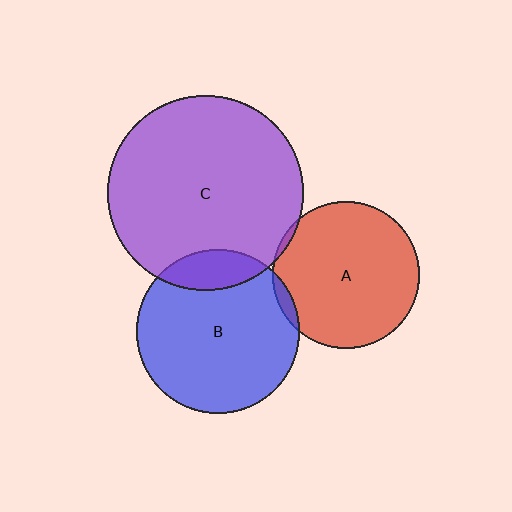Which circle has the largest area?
Circle C (purple).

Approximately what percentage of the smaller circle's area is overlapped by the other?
Approximately 5%.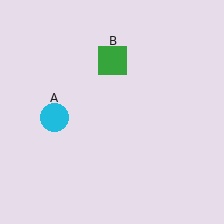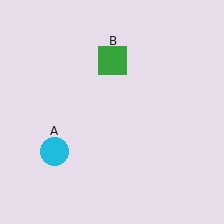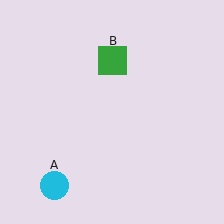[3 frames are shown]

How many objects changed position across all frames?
1 object changed position: cyan circle (object A).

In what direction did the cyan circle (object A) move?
The cyan circle (object A) moved down.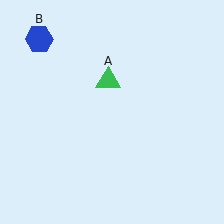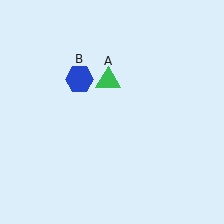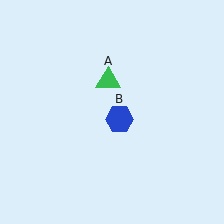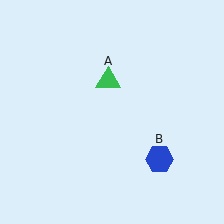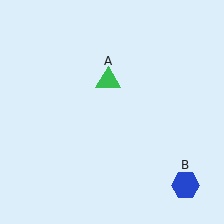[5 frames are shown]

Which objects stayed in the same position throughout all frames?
Green triangle (object A) remained stationary.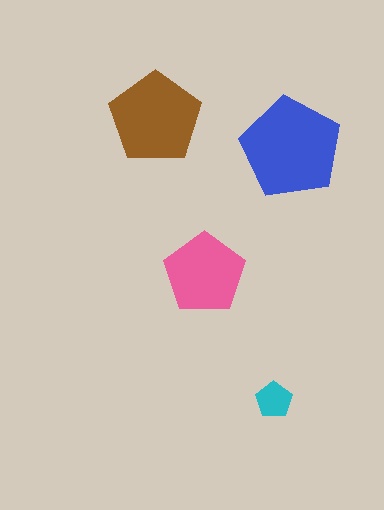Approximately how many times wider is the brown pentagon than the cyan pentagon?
About 2.5 times wider.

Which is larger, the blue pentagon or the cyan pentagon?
The blue one.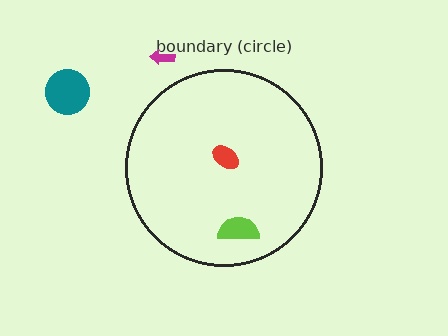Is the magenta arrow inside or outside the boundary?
Outside.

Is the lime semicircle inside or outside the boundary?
Inside.